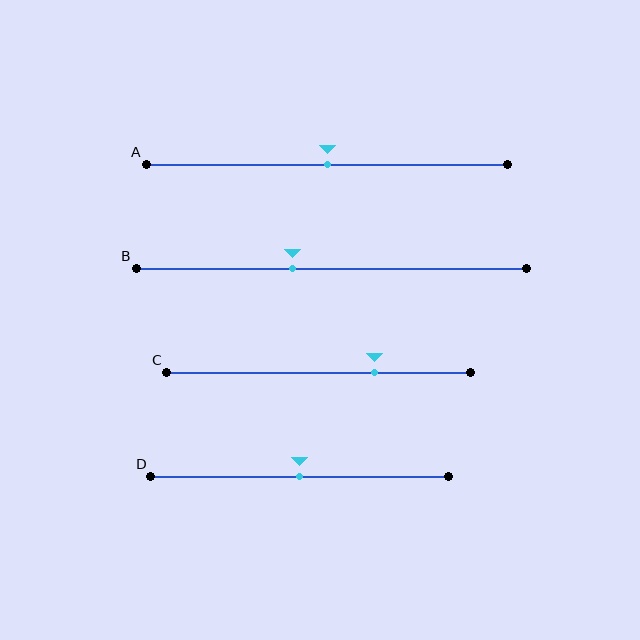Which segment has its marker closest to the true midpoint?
Segment A has its marker closest to the true midpoint.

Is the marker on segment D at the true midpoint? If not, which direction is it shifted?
Yes, the marker on segment D is at the true midpoint.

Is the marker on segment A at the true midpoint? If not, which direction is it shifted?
Yes, the marker on segment A is at the true midpoint.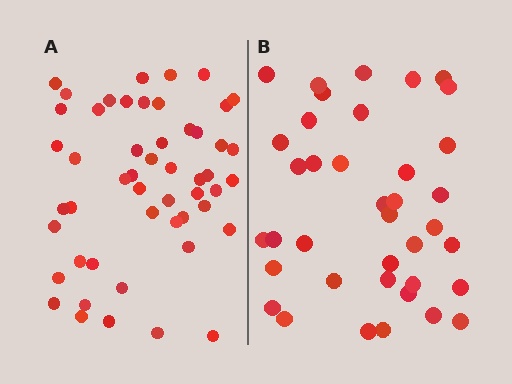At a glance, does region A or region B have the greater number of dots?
Region A (the left region) has more dots.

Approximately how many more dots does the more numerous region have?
Region A has approximately 15 more dots than region B.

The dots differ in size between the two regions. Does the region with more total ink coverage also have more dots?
No. Region B has more total ink coverage because its dots are larger, but region A actually contains more individual dots. Total area can be misleading — the number of items is what matters here.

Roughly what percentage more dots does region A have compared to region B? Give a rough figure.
About 35% more.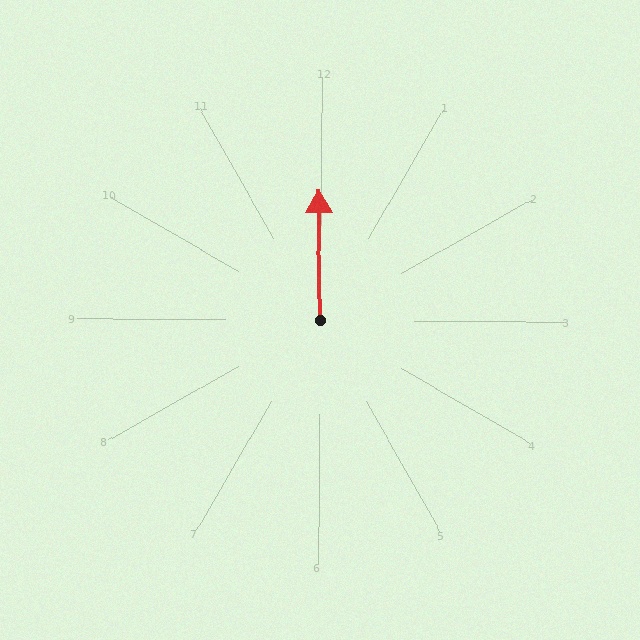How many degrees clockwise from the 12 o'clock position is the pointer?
Approximately 359 degrees.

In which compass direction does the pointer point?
North.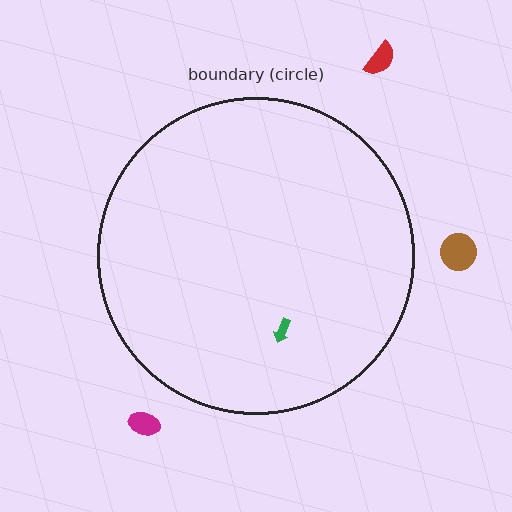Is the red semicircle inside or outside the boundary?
Outside.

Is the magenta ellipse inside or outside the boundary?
Outside.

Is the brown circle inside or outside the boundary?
Outside.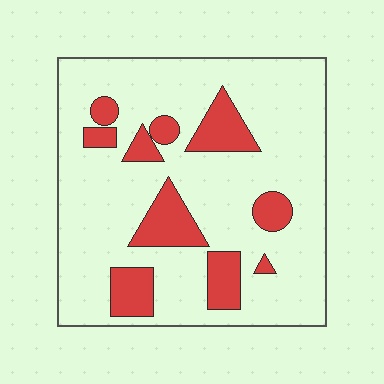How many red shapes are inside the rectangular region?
10.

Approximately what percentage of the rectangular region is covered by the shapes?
Approximately 20%.